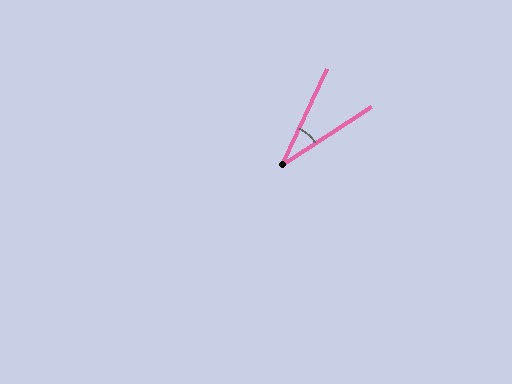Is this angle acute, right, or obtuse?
It is acute.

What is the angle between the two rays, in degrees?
Approximately 32 degrees.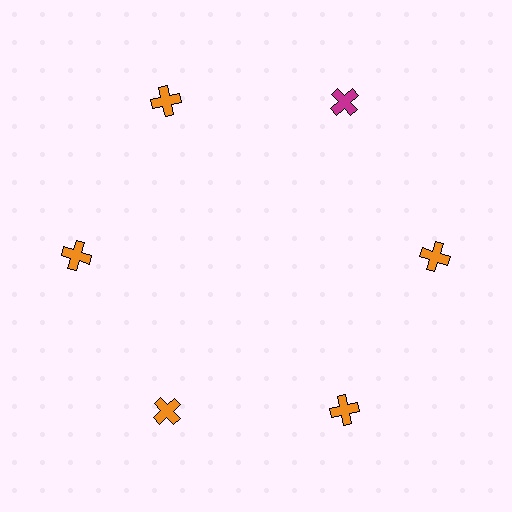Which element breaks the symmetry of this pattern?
The magenta cross at roughly the 1 o'clock position breaks the symmetry. All other shapes are orange crosses.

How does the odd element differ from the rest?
It has a different color: magenta instead of orange.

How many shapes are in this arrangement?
There are 6 shapes arranged in a ring pattern.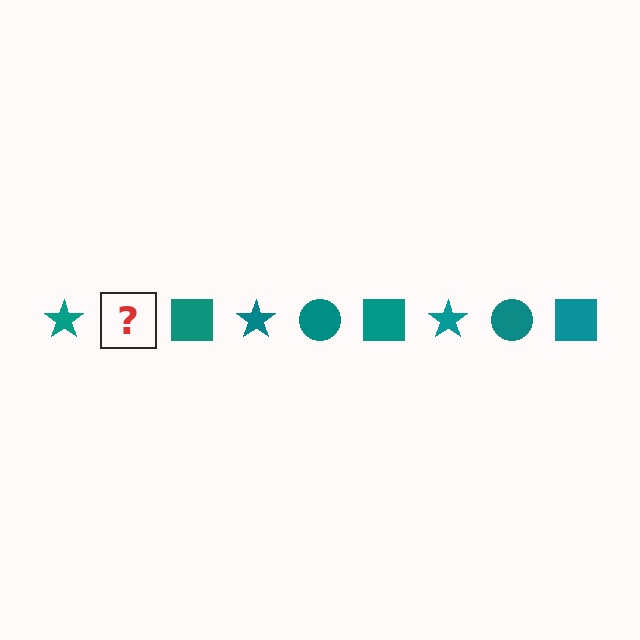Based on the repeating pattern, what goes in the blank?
The blank should be a teal circle.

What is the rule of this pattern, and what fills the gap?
The rule is that the pattern cycles through star, circle, square shapes in teal. The gap should be filled with a teal circle.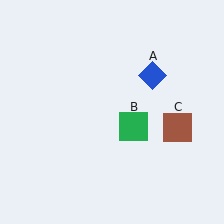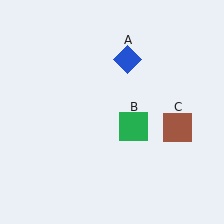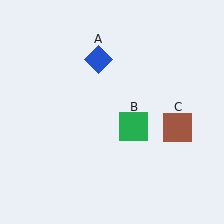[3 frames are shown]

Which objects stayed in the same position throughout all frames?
Green square (object B) and brown square (object C) remained stationary.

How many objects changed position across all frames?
1 object changed position: blue diamond (object A).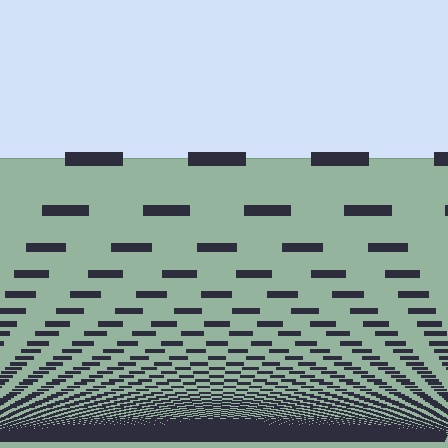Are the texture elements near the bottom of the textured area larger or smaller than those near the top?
Smaller. The gradient is inverted — elements near the bottom are smaller and denser.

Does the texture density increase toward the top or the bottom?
Density increases toward the bottom.